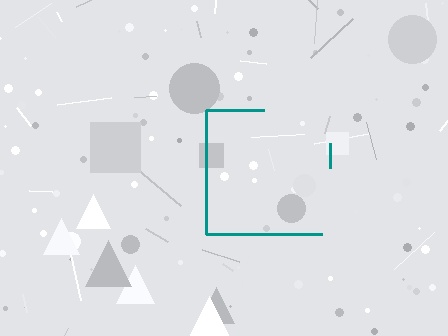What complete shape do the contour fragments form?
The contour fragments form a square.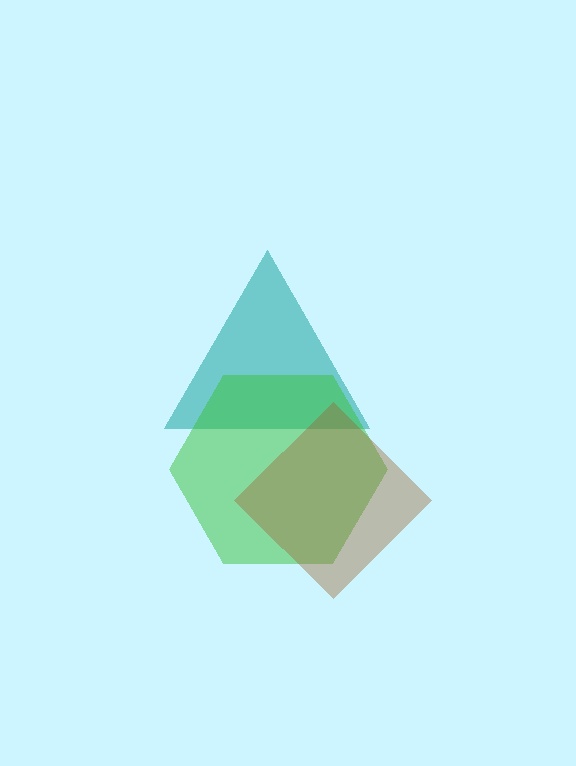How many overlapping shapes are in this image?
There are 3 overlapping shapes in the image.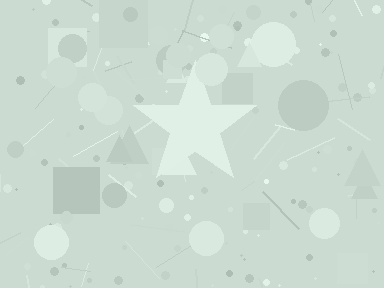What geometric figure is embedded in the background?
A star is embedded in the background.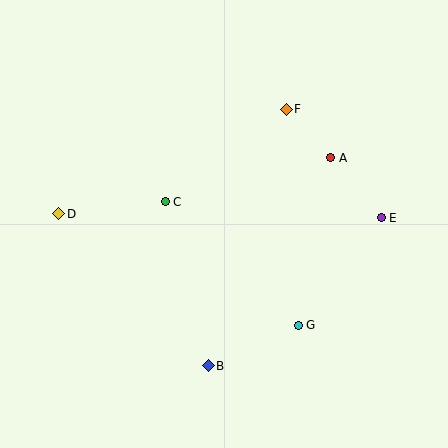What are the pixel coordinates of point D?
Point D is at (59, 214).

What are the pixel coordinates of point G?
Point G is at (298, 325).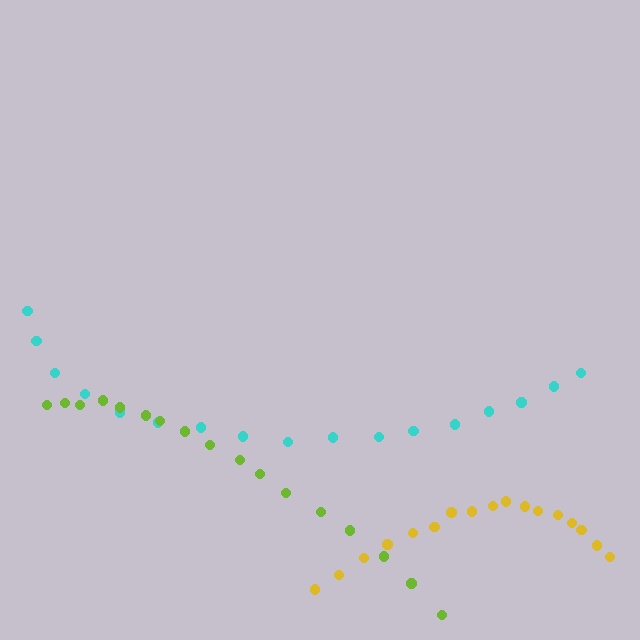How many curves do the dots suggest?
There are 3 distinct paths.